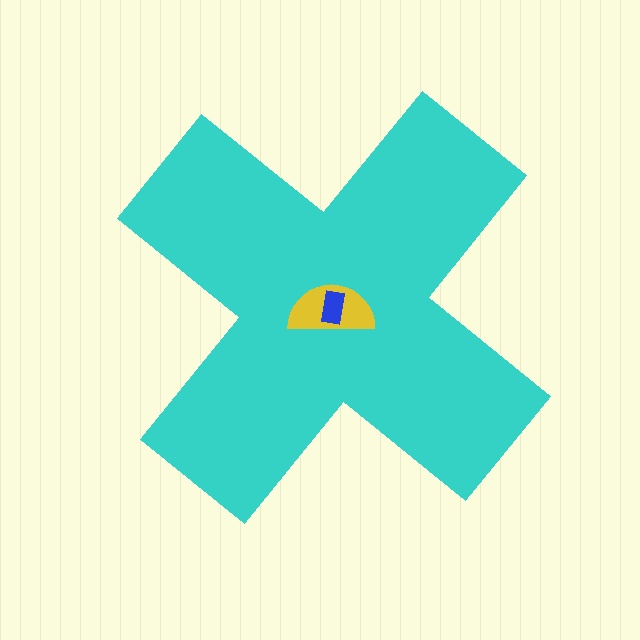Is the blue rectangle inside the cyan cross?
Yes.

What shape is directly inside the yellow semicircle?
The blue rectangle.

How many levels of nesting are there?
3.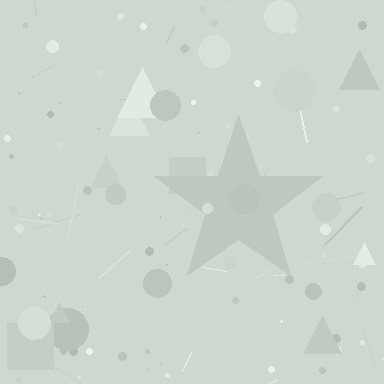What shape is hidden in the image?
A star is hidden in the image.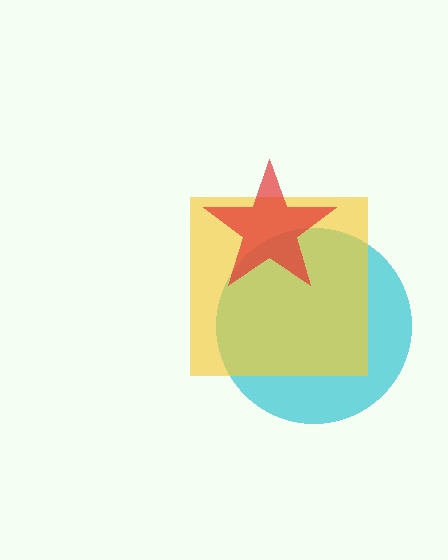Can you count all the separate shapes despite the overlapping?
Yes, there are 3 separate shapes.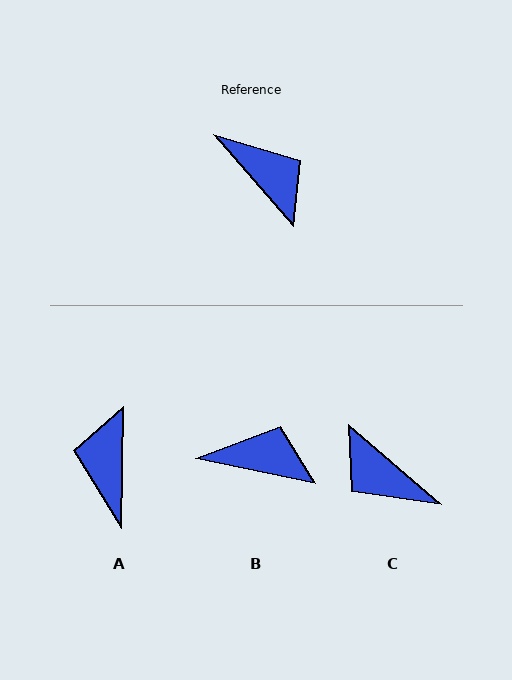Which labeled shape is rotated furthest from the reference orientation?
C, about 172 degrees away.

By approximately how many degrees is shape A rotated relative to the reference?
Approximately 138 degrees counter-clockwise.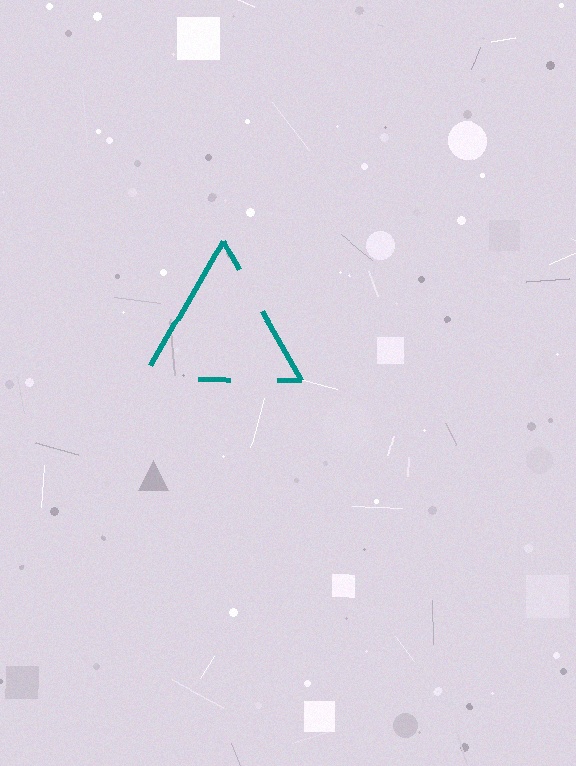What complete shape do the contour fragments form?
The contour fragments form a triangle.